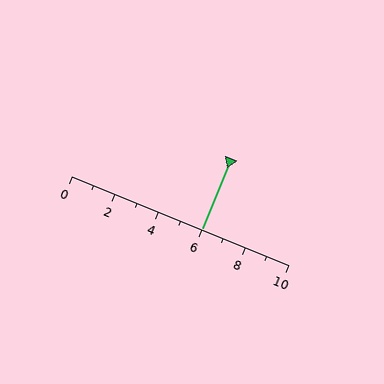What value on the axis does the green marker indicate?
The marker indicates approximately 6.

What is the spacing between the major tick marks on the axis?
The major ticks are spaced 2 apart.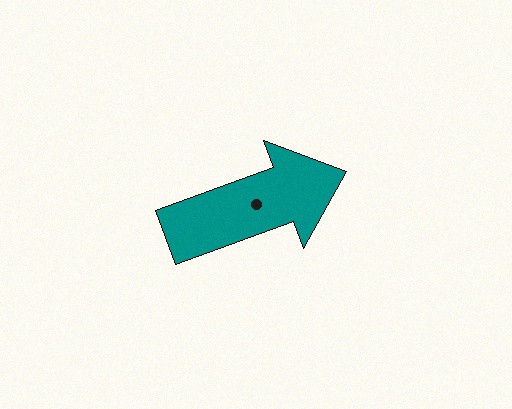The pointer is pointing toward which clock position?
Roughly 2 o'clock.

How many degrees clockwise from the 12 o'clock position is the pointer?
Approximately 70 degrees.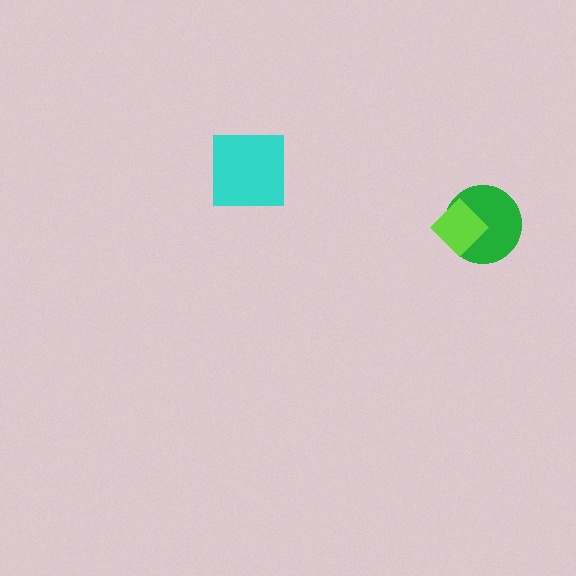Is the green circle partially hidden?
Yes, it is partially covered by another shape.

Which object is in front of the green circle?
The lime diamond is in front of the green circle.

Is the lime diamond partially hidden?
No, no other shape covers it.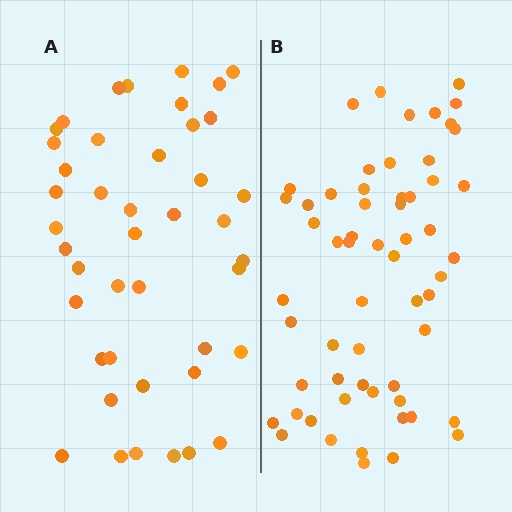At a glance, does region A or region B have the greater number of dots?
Region B (the right region) has more dots.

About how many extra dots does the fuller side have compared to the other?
Region B has approximately 15 more dots than region A.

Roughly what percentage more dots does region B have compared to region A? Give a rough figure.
About 35% more.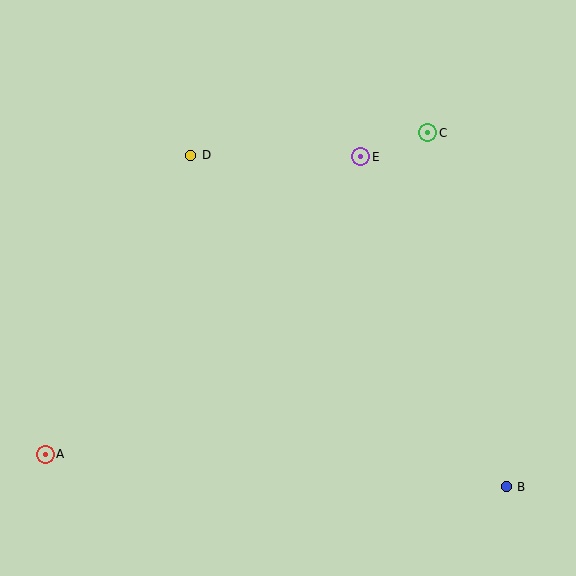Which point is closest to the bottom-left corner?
Point A is closest to the bottom-left corner.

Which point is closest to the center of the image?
Point E at (361, 157) is closest to the center.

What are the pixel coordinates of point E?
Point E is at (361, 157).